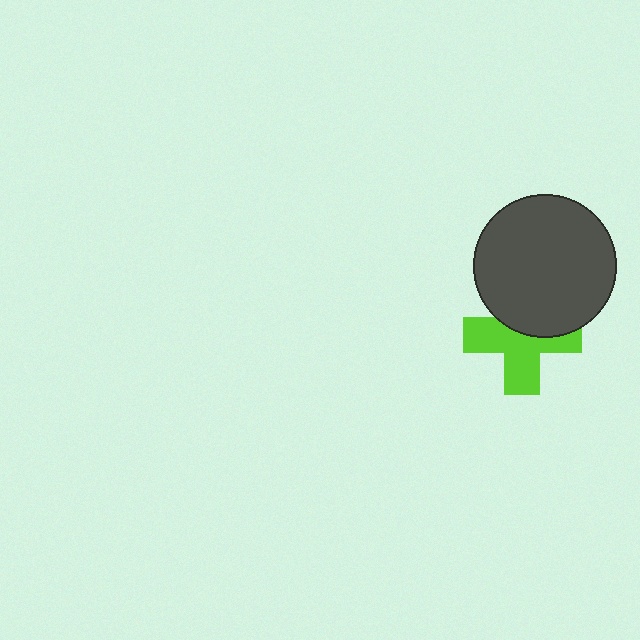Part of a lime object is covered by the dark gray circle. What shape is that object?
It is a cross.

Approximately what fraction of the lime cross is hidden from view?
Roughly 39% of the lime cross is hidden behind the dark gray circle.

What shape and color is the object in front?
The object in front is a dark gray circle.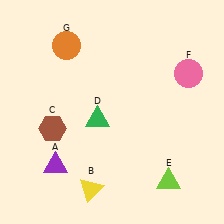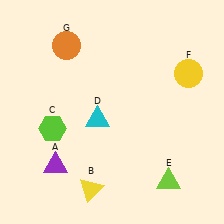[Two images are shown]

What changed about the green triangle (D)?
In Image 1, D is green. In Image 2, it changed to cyan.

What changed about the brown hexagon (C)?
In Image 1, C is brown. In Image 2, it changed to lime.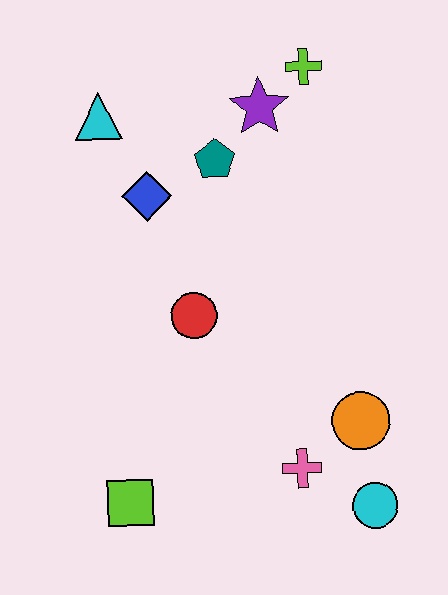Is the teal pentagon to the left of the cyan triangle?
No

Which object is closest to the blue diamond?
The teal pentagon is closest to the blue diamond.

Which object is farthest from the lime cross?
The lime square is farthest from the lime cross.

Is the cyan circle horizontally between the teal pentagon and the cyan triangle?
No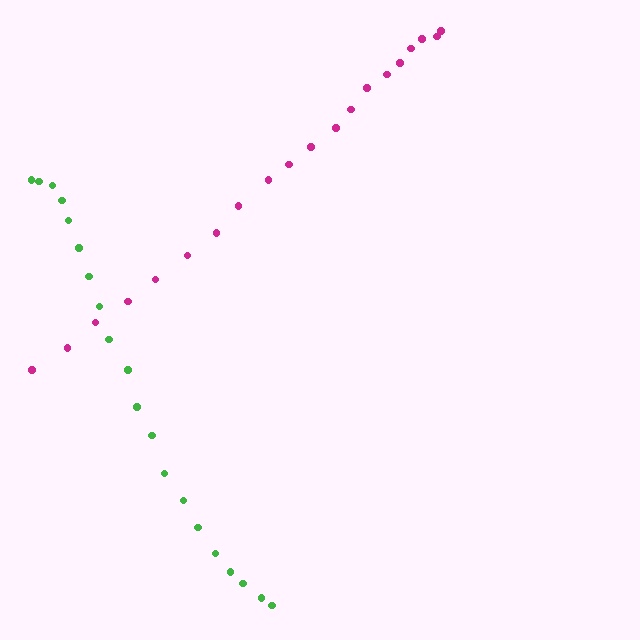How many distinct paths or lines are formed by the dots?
There are 2 distinct paths.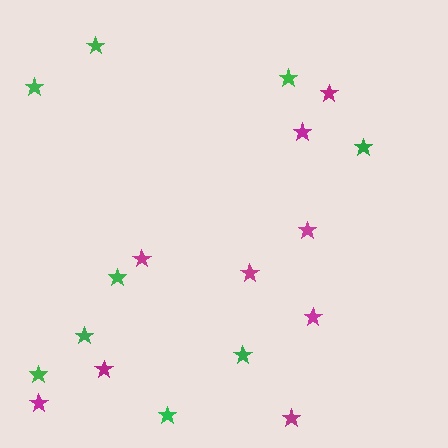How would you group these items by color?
There are 2 groups: one group of green stars (9) and one group of magenta stars (9).